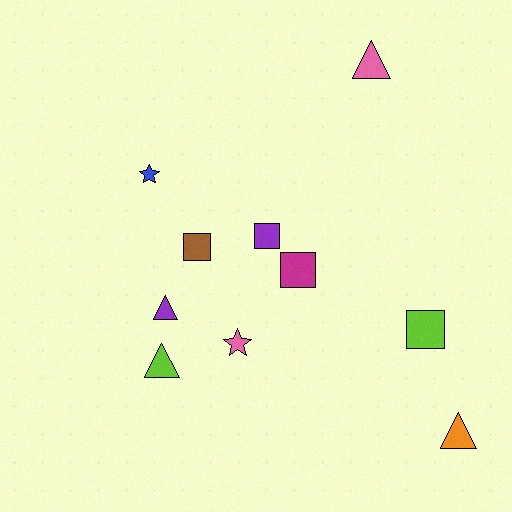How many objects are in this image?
There are 10 objects.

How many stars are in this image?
There are 2 stars.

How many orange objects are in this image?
There is 1 orange object.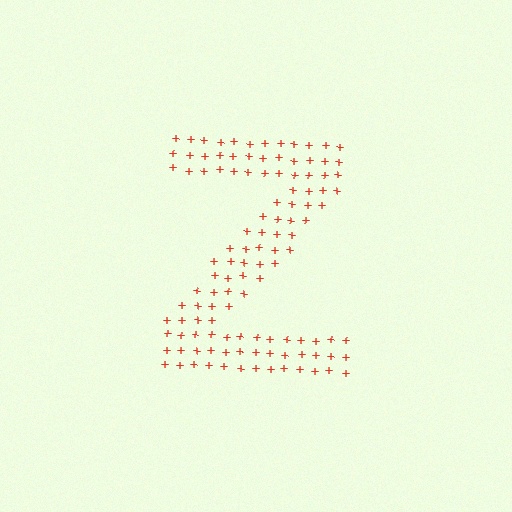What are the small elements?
The small elements are plus signs.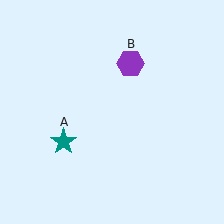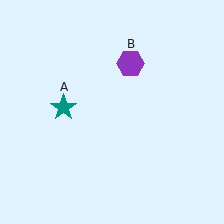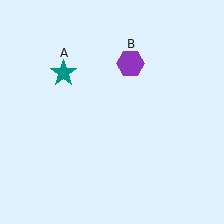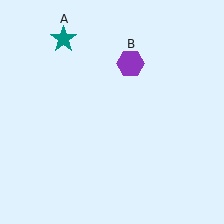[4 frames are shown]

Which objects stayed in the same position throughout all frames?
Purple hexagon (object B) remained stationary.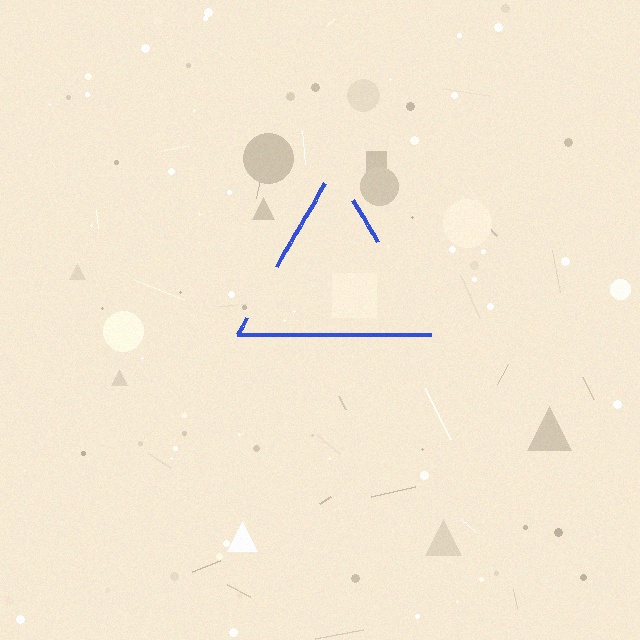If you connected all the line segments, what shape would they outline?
They would outline a triangle.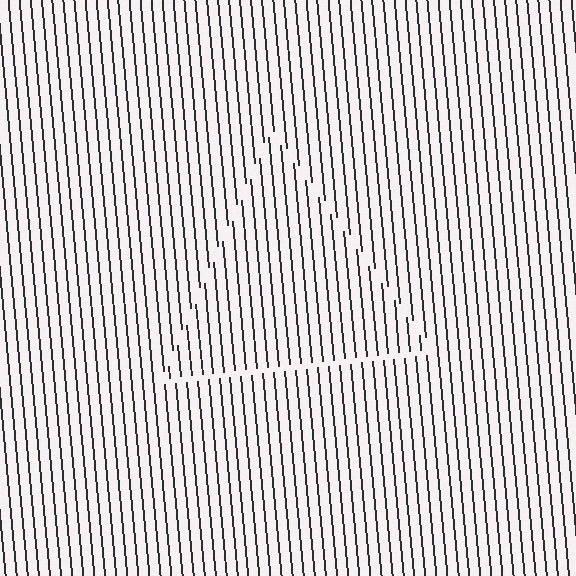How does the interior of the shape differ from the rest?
The interior of the shape contains the same grating, shifted by half a period — the contour is defined by the phase discontinuity where line-ends from the inner and outer gratings abut.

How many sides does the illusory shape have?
3 sides — the line-ends trace a triangle.